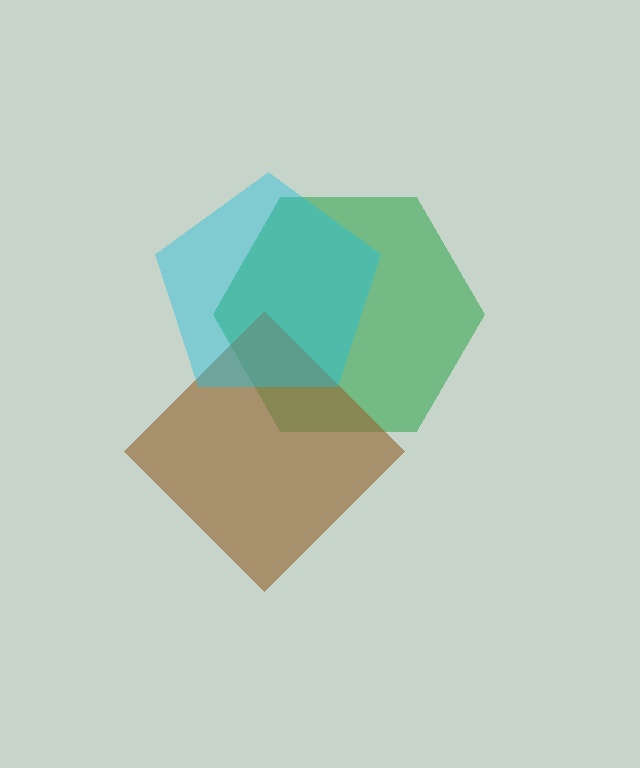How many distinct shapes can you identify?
There are 3 distinct shapes: a green hexagon, a brown diamond, a cyan pentagon.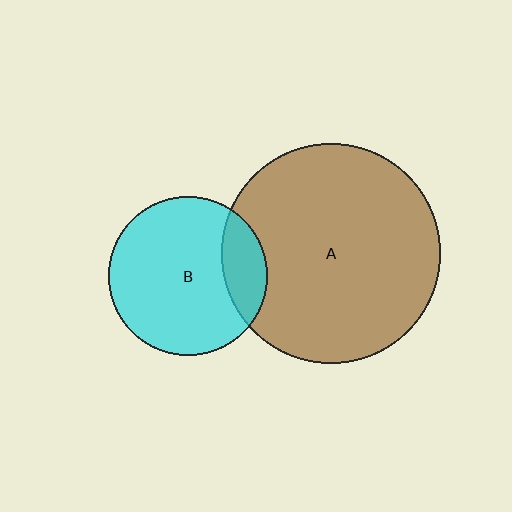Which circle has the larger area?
Circle A (brown).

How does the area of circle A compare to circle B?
Approximately 1.9 times.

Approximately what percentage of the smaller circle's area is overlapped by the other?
Approximately 20%.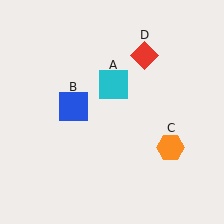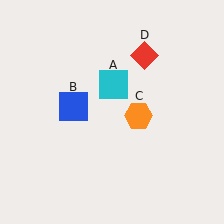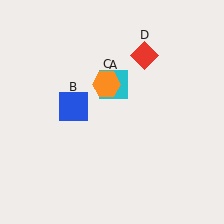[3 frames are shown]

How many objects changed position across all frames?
1 object changed position: orange hexagon (object C).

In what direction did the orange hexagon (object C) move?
The orange hexagon (object C) moved up and to the left.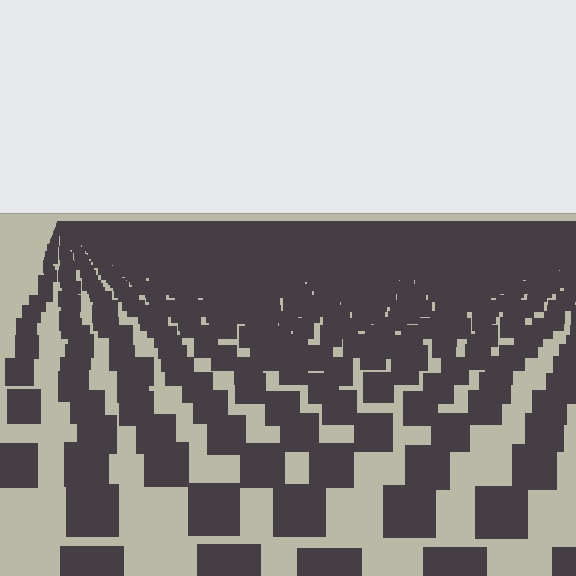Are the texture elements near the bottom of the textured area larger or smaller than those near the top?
Larger. Near the bottom, elements are closer to the viewer and appear at a bigger on-screen size.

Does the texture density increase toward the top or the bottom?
Density increases toward the top.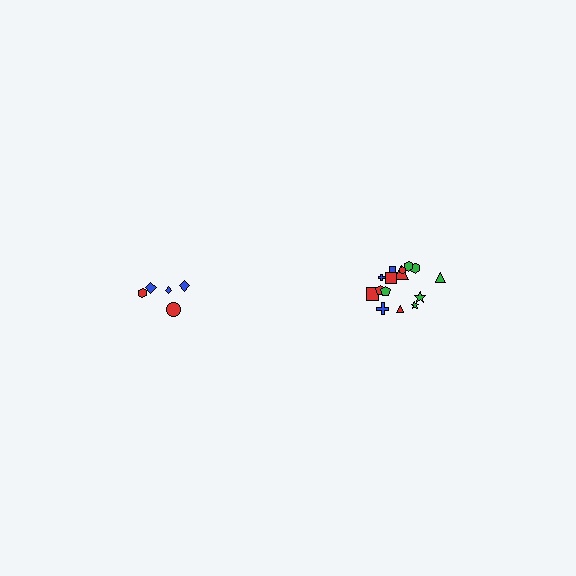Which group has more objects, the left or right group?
The right group.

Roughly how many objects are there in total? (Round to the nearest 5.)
Roughly 20 objects in total.